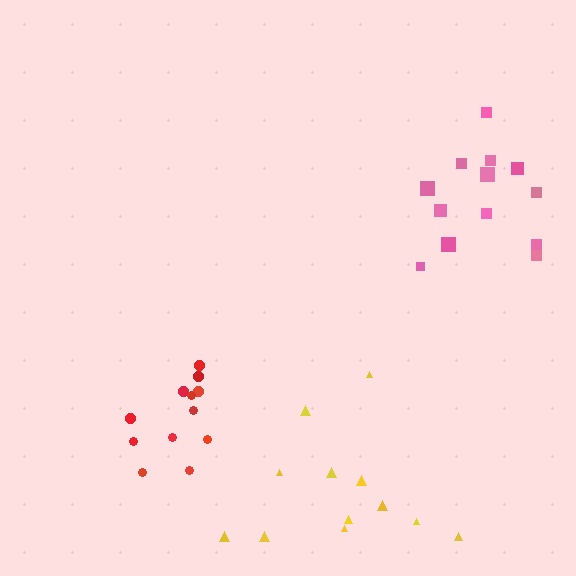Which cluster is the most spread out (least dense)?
Yellow.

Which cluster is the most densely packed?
Red.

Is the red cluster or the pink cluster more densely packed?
Red.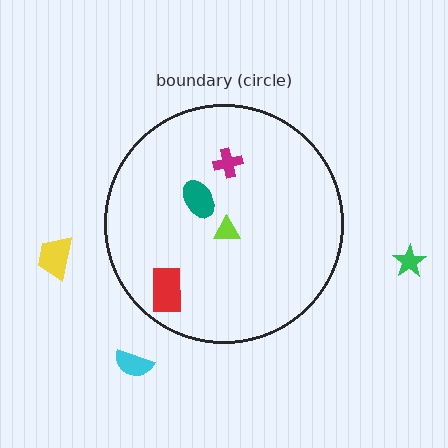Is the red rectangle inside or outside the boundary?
Inside.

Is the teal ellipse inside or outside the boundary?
Inside.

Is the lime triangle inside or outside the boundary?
Inside.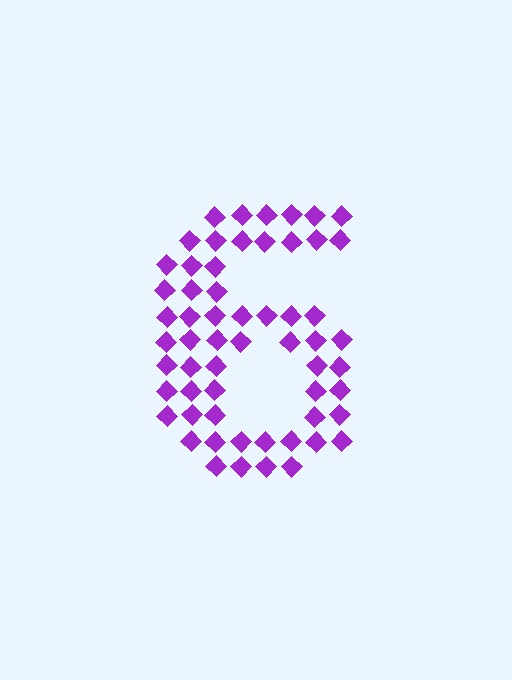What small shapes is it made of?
It is made of small diamonds.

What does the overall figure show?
The overall figure shows the digit 6.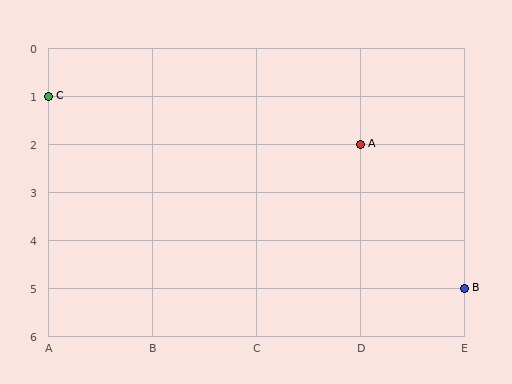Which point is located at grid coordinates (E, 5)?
Point B is at (E, 5).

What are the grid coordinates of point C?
Point C is at grid coordinates (A, 1).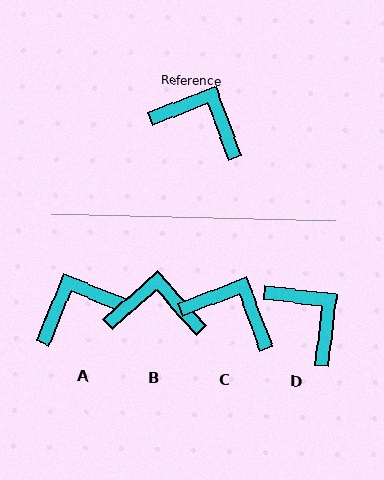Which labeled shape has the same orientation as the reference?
C.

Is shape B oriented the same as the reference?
No, it is off by about 21 degrees.